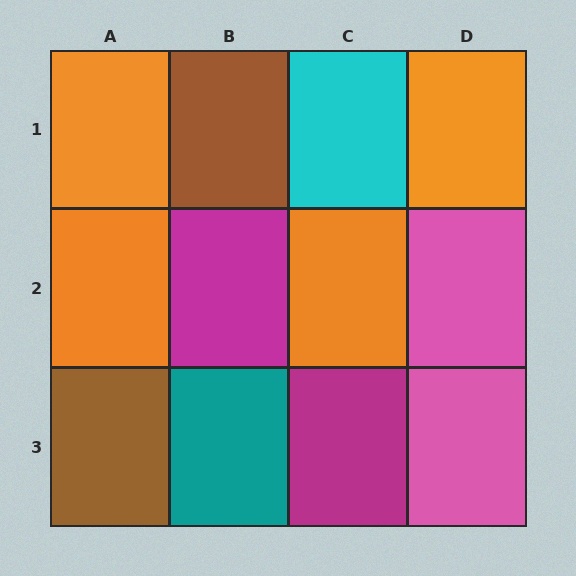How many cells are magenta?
2 cells are magenta.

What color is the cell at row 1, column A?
Orange.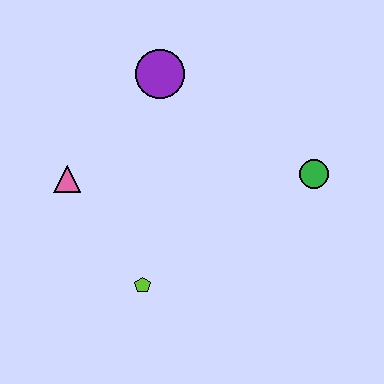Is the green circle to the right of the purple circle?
Yes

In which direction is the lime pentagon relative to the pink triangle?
The lime pentagon is below the pink triangle.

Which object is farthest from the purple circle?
The lime pentagon is farthest from the purple circle.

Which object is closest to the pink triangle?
The lime pentagon is closest to the pink triangle.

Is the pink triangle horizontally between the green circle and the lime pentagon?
No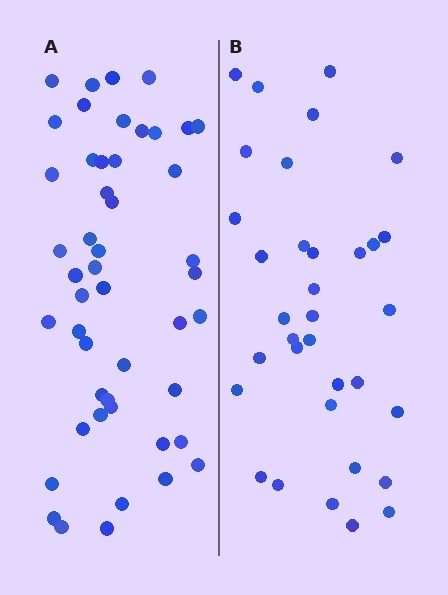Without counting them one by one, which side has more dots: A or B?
Region A (the left region) has more dots.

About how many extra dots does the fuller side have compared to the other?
Region A has approximately 15 more dots than region B.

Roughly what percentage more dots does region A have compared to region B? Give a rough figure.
About 40% more.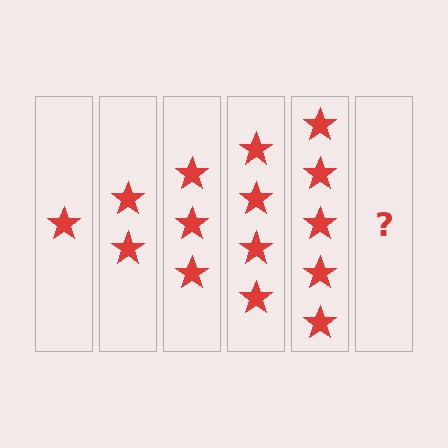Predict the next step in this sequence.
The next step is 6 stars.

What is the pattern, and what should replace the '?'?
The pattern is that each step adds one more star. The '?' should be 6 stars.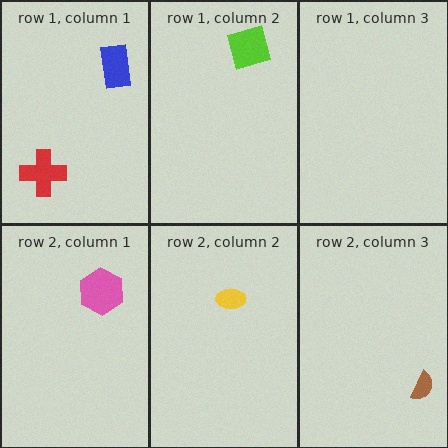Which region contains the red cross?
The row 1, column 1 region.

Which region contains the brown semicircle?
The row 2, column 3 region.